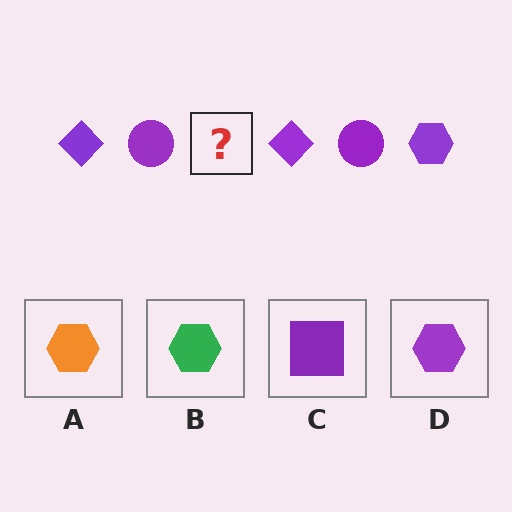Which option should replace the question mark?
Option D.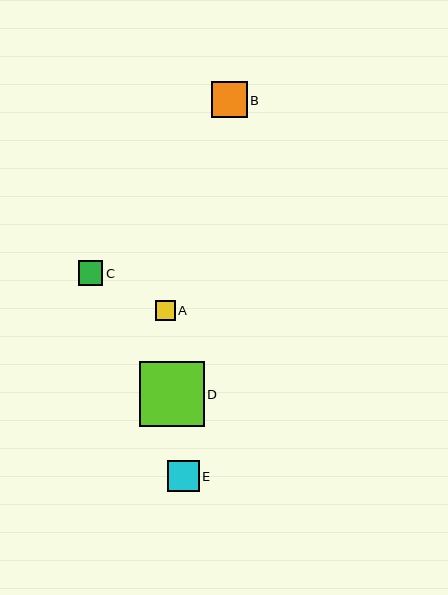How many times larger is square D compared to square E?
Square D is approximately 2.0 times the size of square E.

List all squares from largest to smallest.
From largest to smallest: D, B, E, C, A.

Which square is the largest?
Square D is the largest with a size of approximately 65 pixels.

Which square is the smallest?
Square A is the smallest with a size of approximately 20 pixels.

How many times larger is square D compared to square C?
Square D is approximately 2.7 times the size of square C.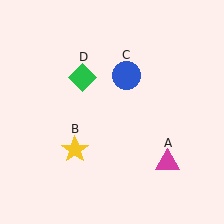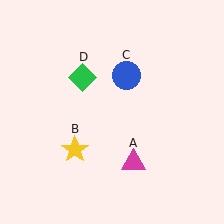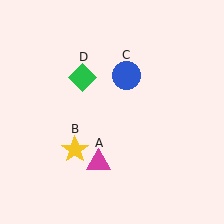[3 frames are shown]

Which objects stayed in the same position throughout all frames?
Yellow star (object B) and blue circle (object C) and green diamond (object D) remained stationary.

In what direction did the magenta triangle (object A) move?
The magenta triangle (object A) moved left.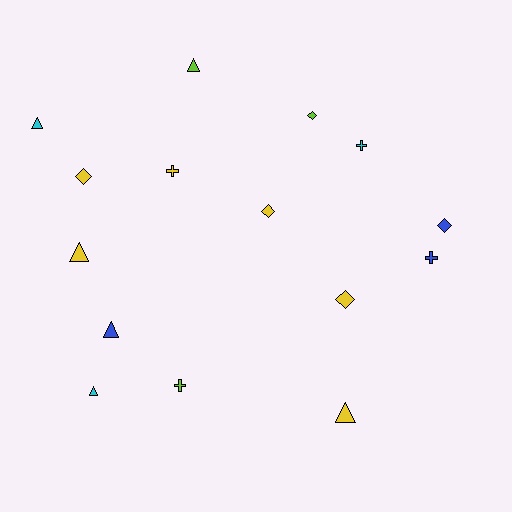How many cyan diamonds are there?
There are no cyan diamonds.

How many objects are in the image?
There are 15 objects.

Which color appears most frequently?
Yellow, with 6 objects.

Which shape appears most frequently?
Triangle, with 6 objects.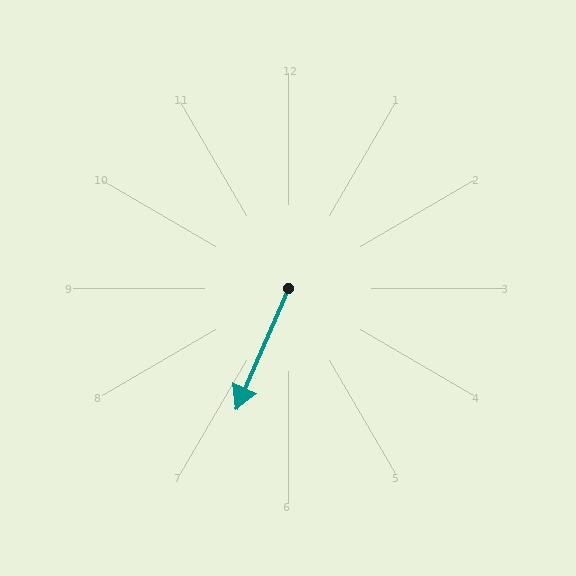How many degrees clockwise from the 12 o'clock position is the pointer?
Approximately 203 degrees.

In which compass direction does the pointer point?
Southwest.